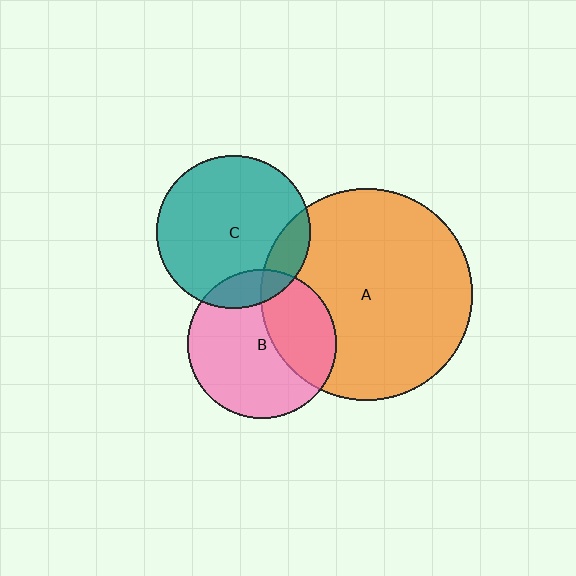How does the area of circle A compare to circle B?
Approximately 2.0 times.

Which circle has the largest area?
Circle A (orange).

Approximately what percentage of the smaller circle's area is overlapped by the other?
Approximately 15%.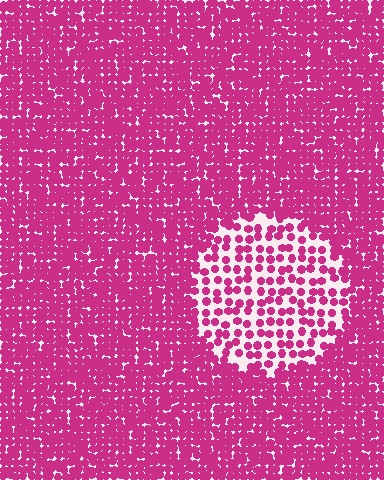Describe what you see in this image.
The image contains small magenta elements arranged at two different densities. A circle-shaped region is visible where the elements are less densely packed than the surrounding area.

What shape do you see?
I see a circle.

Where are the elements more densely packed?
The elements are more densely packed outside the circle boundary.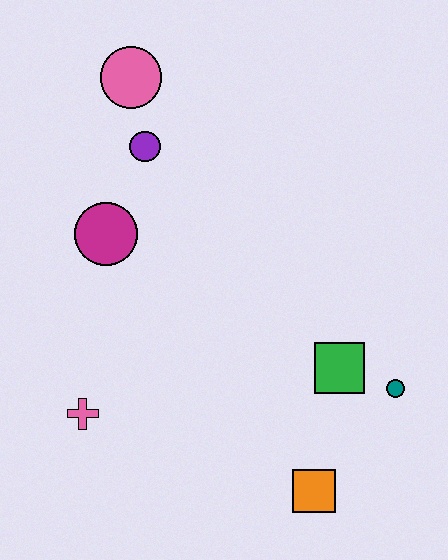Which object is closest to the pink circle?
The purple circle is closest to the pink circle.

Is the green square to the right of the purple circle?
Yes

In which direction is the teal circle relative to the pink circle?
The teal circle is below the pink circle.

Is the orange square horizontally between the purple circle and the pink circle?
No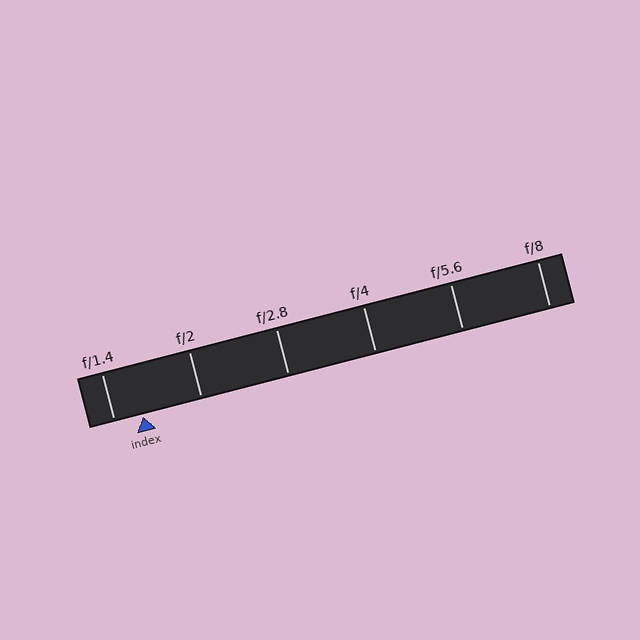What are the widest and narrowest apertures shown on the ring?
The widest aperture shown is f/1.4 and the narrowest is f/8.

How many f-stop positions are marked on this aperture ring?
There are 6 f-stop positions marked.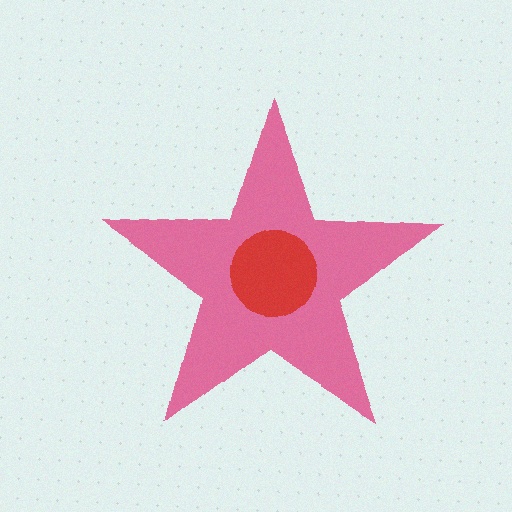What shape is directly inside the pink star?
The red circle.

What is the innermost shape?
The red circle.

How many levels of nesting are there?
2.